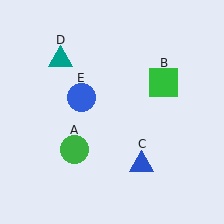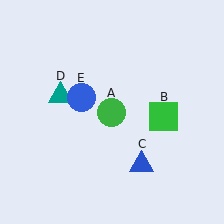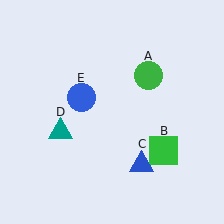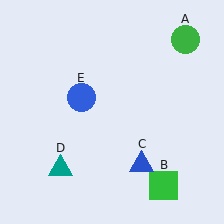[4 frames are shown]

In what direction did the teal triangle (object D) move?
The teal triangle (object D) moved down.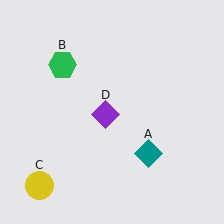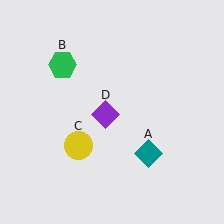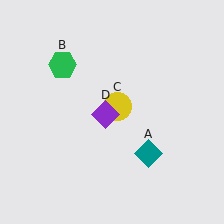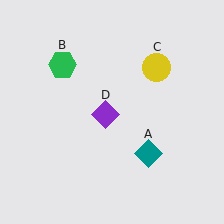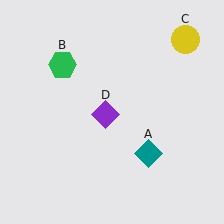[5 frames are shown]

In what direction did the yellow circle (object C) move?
The yellow circle (object C) moved up and to the right.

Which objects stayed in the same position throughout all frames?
Teal diamond (object A) and green hexagon (object B) and purple diamond (object D) remained stationary.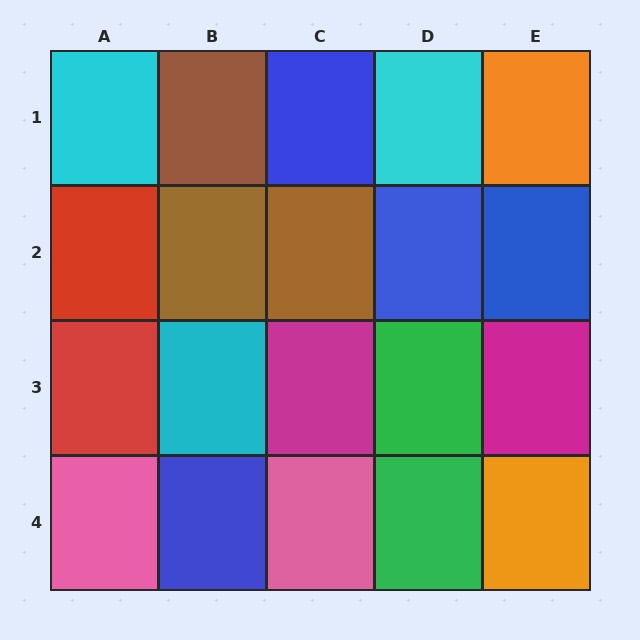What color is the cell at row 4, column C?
Pink.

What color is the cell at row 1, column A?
Cyan.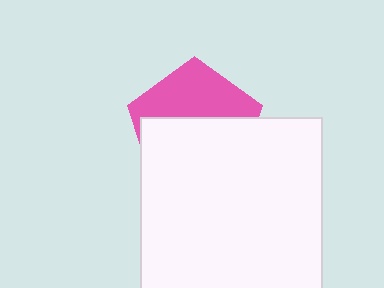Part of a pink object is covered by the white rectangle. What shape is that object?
It is a pentagon.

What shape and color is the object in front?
The object in front is a white rectangle.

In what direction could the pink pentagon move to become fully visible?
The pink pentagon could move up. That would shift it out from behind the white rectangle entirely.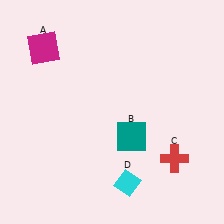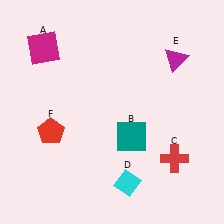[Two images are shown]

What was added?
A magenta triangle (E), a red pentagon (F) were added in Image 2.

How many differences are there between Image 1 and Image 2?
There are 2 differences between the two images.